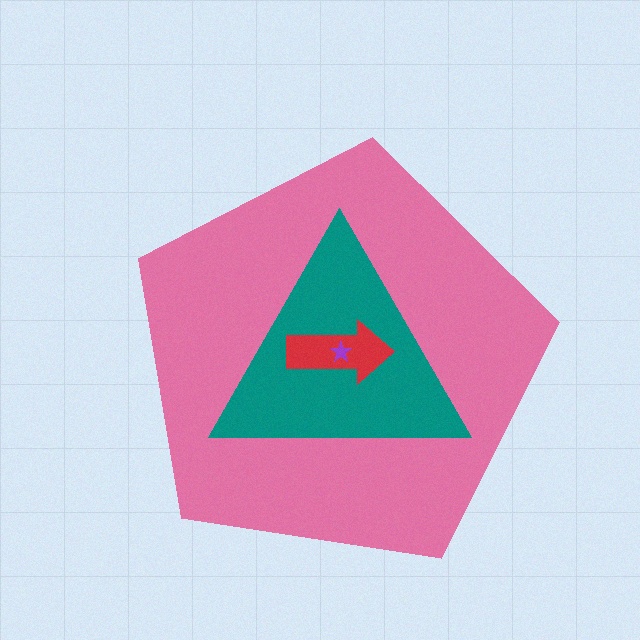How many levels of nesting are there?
4.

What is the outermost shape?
The pink pentagon.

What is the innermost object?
The purple star.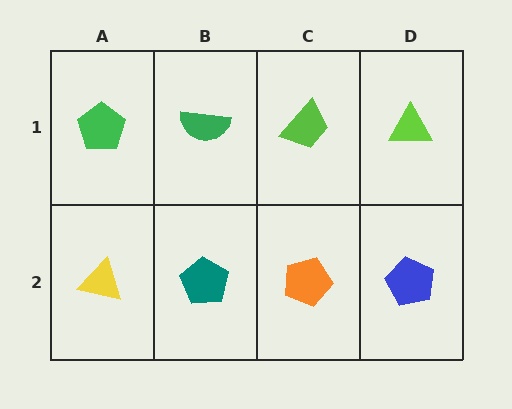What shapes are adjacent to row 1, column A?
A yellow triangle (row 2, column A), a green semicircle (row 1, column B).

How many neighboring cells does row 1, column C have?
3.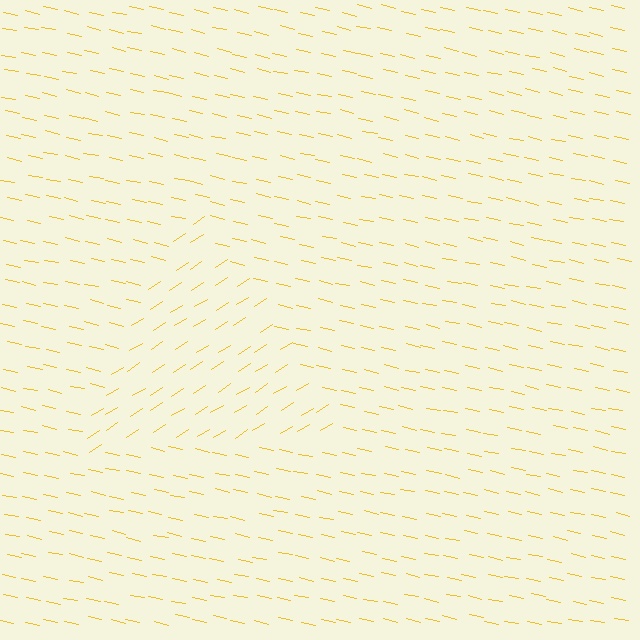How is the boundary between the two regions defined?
The boundary is defined purely by a change in line orientation (approximately 45 degrees difference). All lines are the same color and thickness.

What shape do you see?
I see a triangle.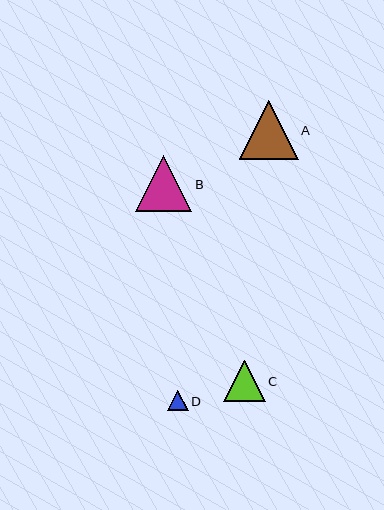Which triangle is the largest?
Triangle A is the largest with a size of approximately 59 pixels.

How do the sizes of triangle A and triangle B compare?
Triangle A and triangle B are approximately the same size.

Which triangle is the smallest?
Triangle D is the smallest with a size of approximately 21 pixels.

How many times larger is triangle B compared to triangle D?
Triangle B is approximately 2.7 times the size of triangle D.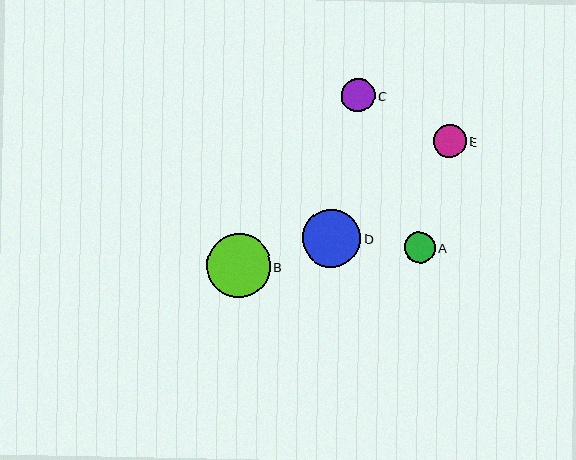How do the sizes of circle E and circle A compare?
Circle E and circle A are approximately the same size.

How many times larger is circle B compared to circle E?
Circle B is approximately 1.9 times the size of circle E.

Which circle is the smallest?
Circle A is the smallest with a size of approximately 31 pixels.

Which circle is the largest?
Circle B is the largest with a size of approximately 64 pixels.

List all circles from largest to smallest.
From largest to smallest: B, D, E, C, A.